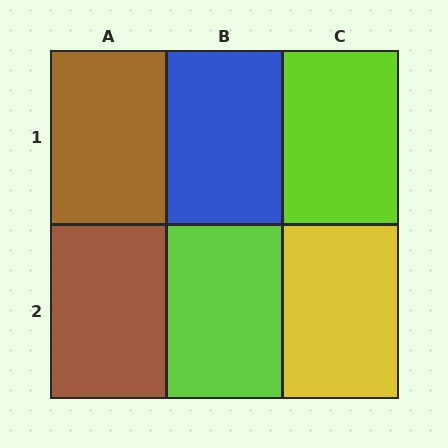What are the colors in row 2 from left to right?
Brown, lime, yellow.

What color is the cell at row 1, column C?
Lime.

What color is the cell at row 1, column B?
Blue.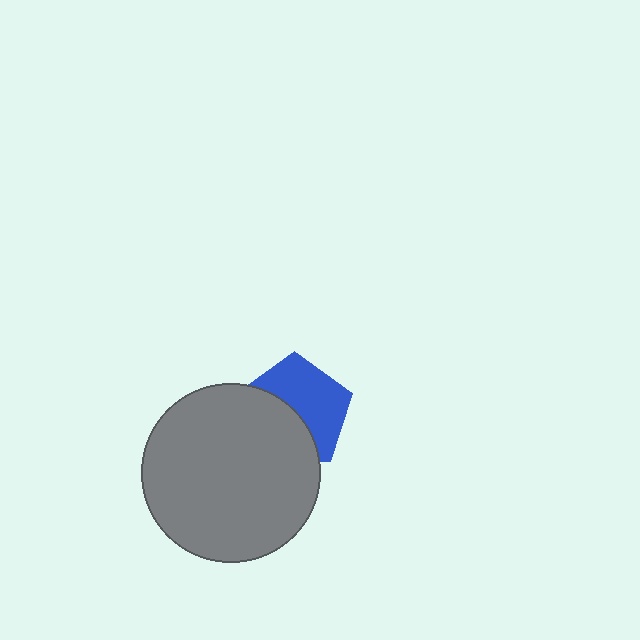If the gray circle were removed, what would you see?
You would see the complete blue pentagon.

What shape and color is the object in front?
The object in front is a gray circle.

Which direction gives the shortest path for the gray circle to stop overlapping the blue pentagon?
Moving toward the lower-left gives the shortest separation.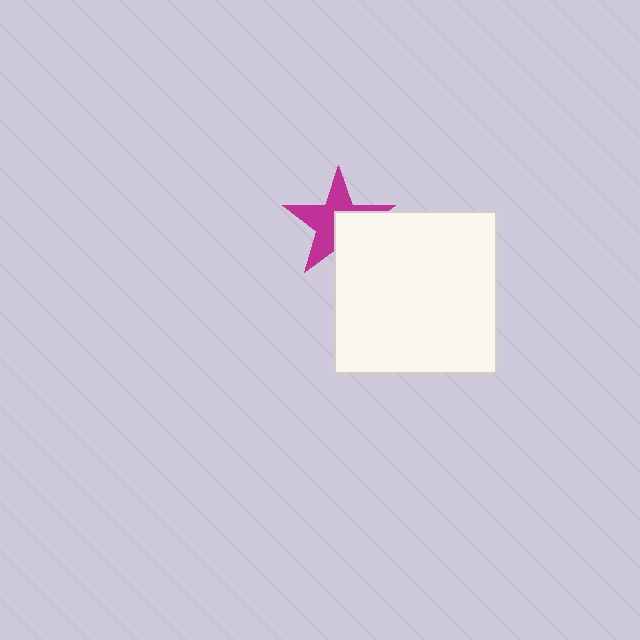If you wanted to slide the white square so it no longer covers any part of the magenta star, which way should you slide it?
Slide it toward the lower-right — that is the most direct way to separate the two shapes.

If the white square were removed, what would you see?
You would see the complete magenta star.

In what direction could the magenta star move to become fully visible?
The magenta star could move toward the upper-left. That would shift it out from behind the white square entirely.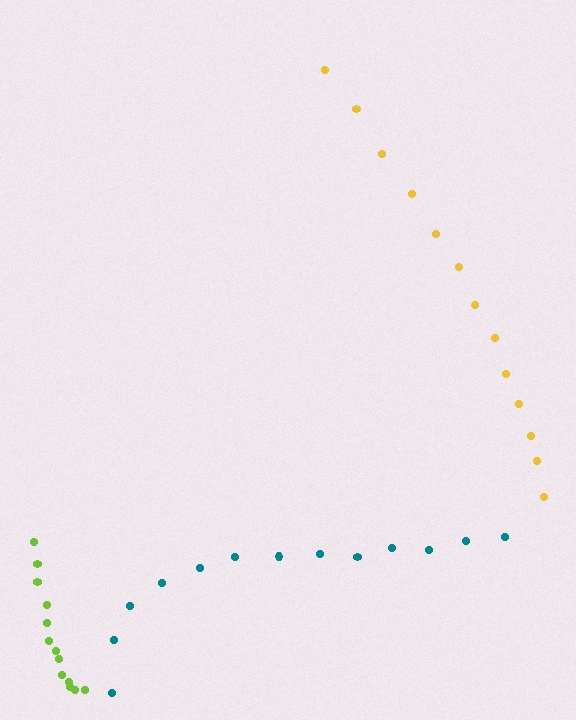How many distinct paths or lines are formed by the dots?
There are 3 distinct paths.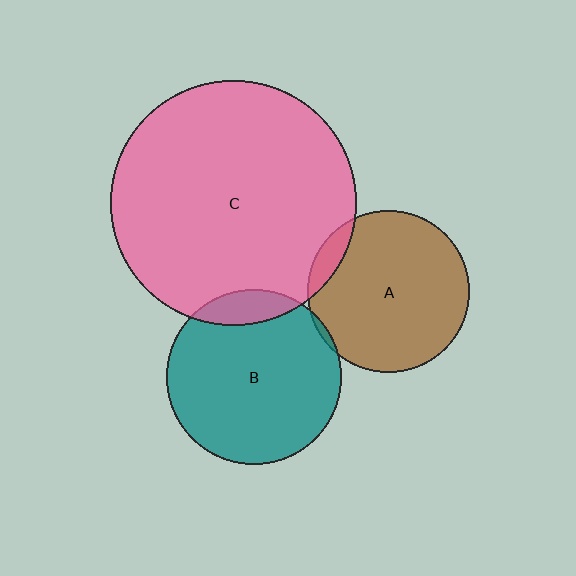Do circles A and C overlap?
Yes.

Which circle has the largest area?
Circle C (pink).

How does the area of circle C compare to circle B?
Approximately 2.0 times.